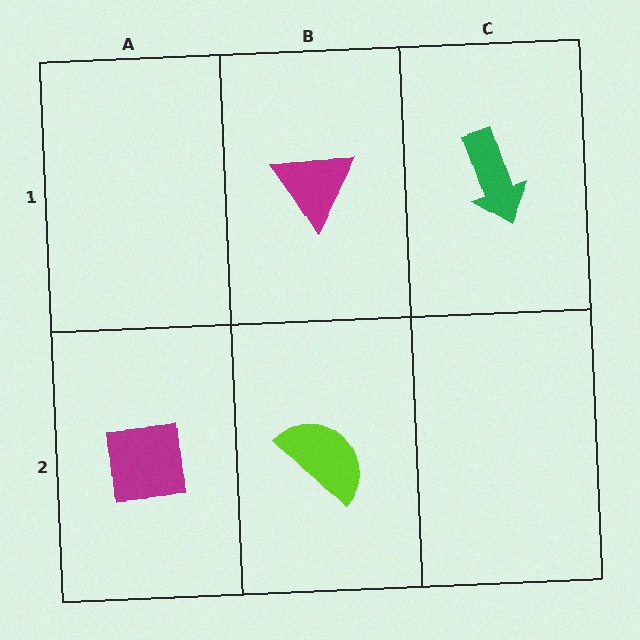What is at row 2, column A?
A magenta square.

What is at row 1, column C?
A green arrow.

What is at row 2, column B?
A lime semicircle.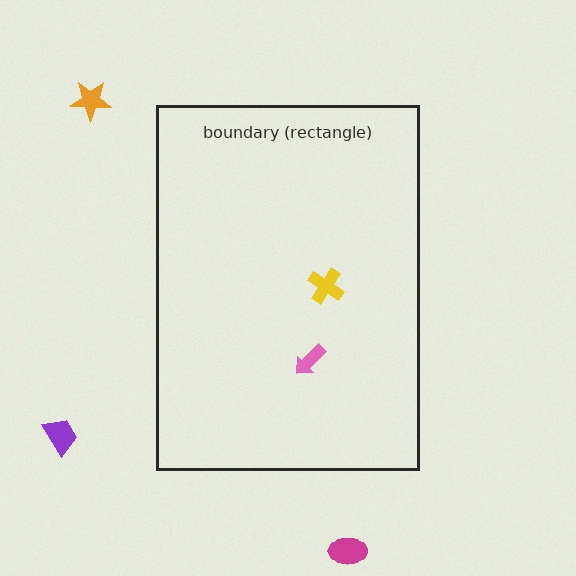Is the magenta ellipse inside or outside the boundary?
Outside.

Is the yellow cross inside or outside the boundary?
Inside.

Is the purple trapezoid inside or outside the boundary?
Outside.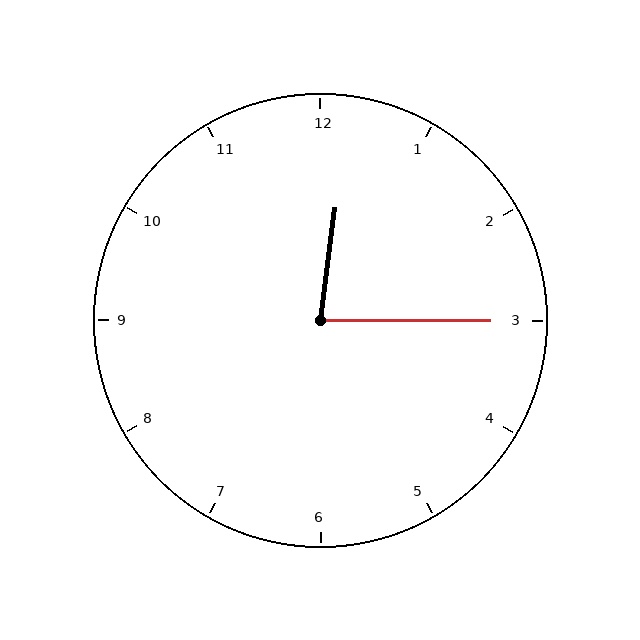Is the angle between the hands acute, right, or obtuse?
It is acute.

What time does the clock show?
12:15.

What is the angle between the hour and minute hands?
Approximately 82 degrees.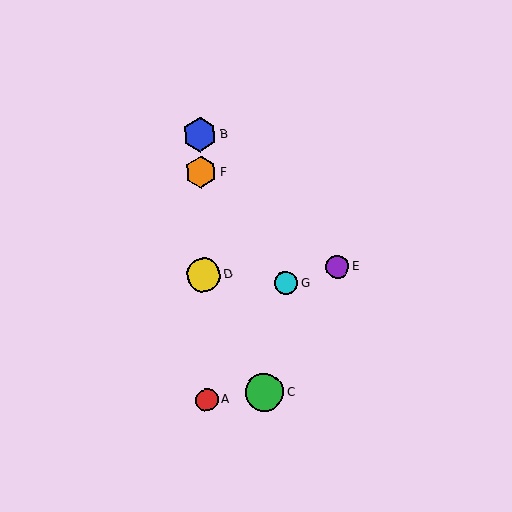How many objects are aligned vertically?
4 objects (A, B, D, F) are aligned vertically.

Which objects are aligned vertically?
Objects A, B, D, F are aligned vertically.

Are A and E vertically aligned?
No, A is at x≈207 and E is at x≈338.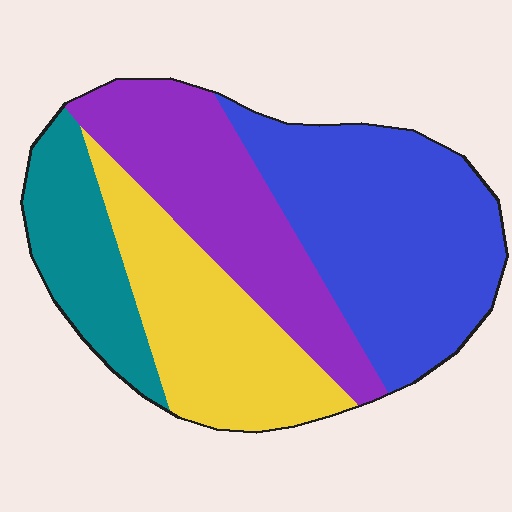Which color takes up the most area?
Blue, at roughly 35%.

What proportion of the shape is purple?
Purple covers about 25% of the shape.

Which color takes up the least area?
Teal, at roughly 15%.